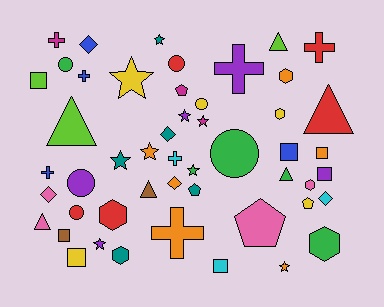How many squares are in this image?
There are 7 squares.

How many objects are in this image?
There are 50 objects.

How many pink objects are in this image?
There are 4 pink objects.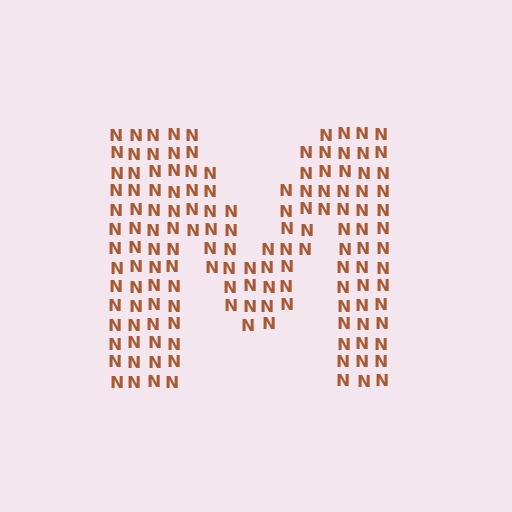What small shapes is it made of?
It is made of small letter N's.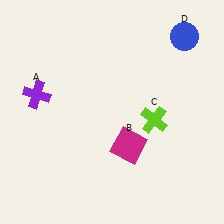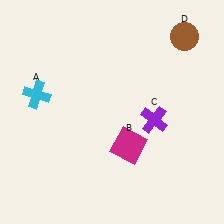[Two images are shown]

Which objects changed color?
A changed from purple to cyan. C changed from lime to purple. D changed from blue to brown.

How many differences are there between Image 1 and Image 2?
There are 3 differences between the two images.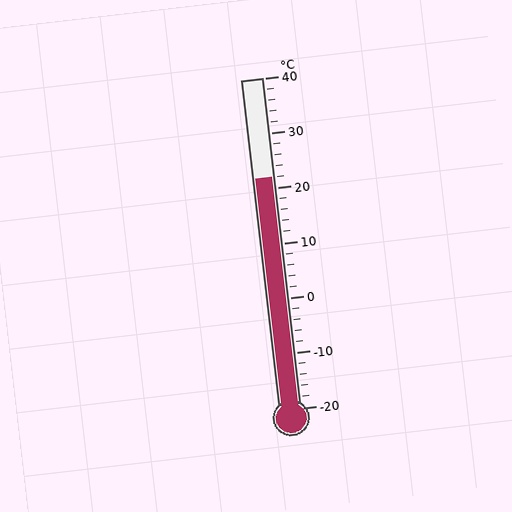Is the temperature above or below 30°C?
The temperature is below 30°C.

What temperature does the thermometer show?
The thermometer shows approximately 22°C.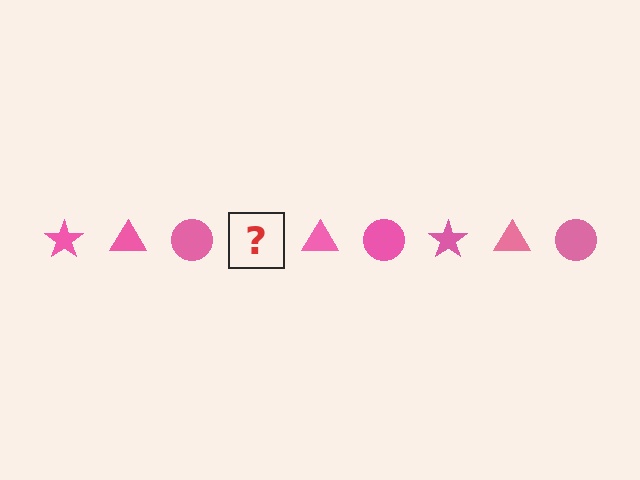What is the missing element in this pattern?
The missing element is a pink star.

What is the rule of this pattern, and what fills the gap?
The rule is that the pattern cycles through star, triangle, circle shapes in pink. The gap should be filled with a pink star.